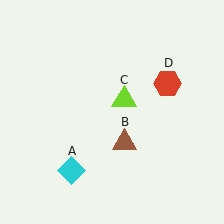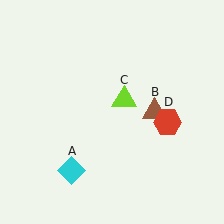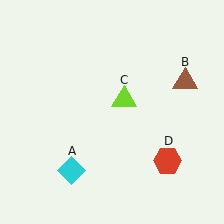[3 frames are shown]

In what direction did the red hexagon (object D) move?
The red hexagon (object D) moved down.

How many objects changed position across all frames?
2 objects changed position: brown triangle (object B), red hexagon (object D).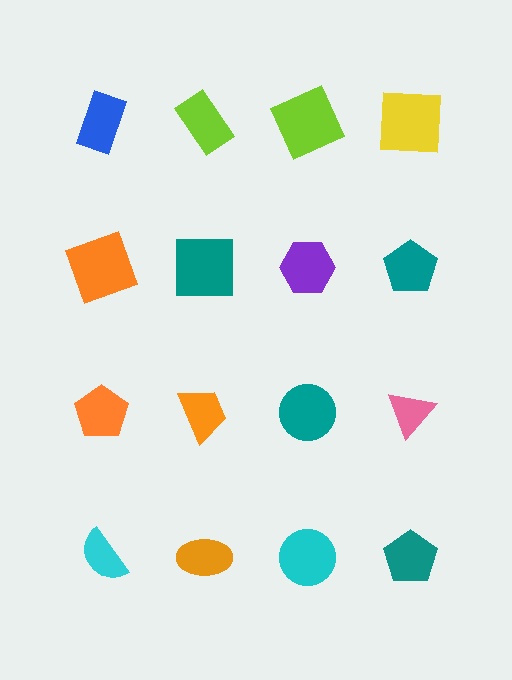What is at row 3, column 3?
A teal circle.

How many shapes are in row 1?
4 shapes.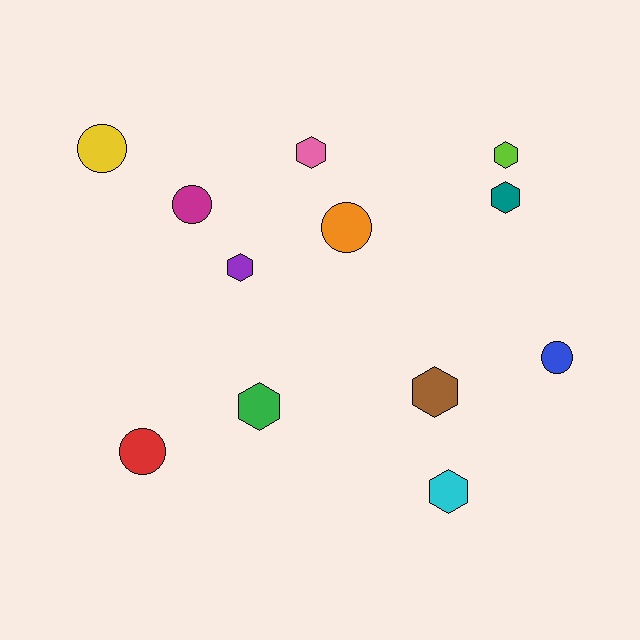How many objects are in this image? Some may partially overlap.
There are 12 objects.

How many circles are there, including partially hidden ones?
There are 5 circles.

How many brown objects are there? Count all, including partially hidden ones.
There is 1 brown object.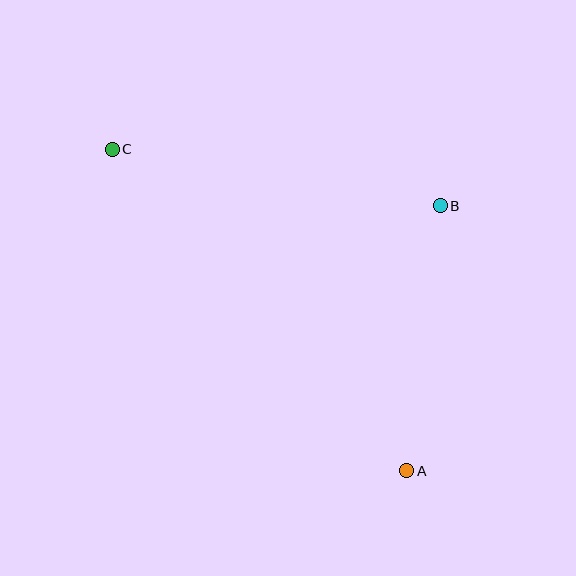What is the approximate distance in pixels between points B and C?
The distance between B and C is approximately 333 pixels.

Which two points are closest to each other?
Points A and B are closest to each other.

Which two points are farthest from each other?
Points A and C are farthest from each other.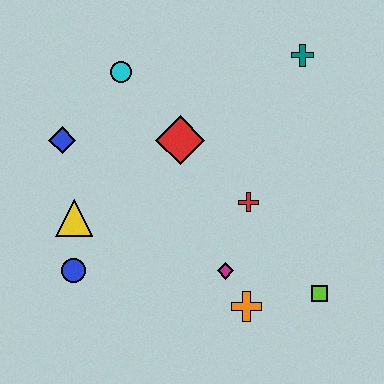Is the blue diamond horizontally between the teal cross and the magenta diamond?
No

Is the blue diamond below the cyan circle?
Yes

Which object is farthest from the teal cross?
The blue circle is farthest from the teal cross.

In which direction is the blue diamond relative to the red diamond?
The blue diamond is to the left of the red diamond.